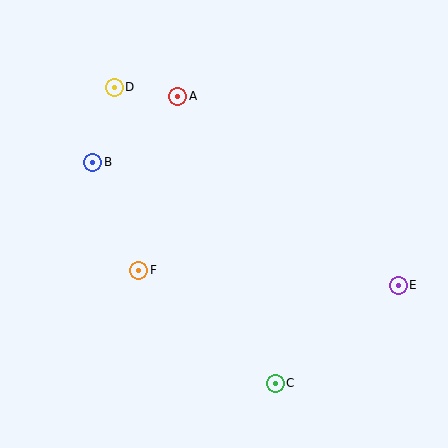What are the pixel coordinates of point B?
Point B is at (93, 162).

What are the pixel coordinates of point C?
Point C is at (275, 383).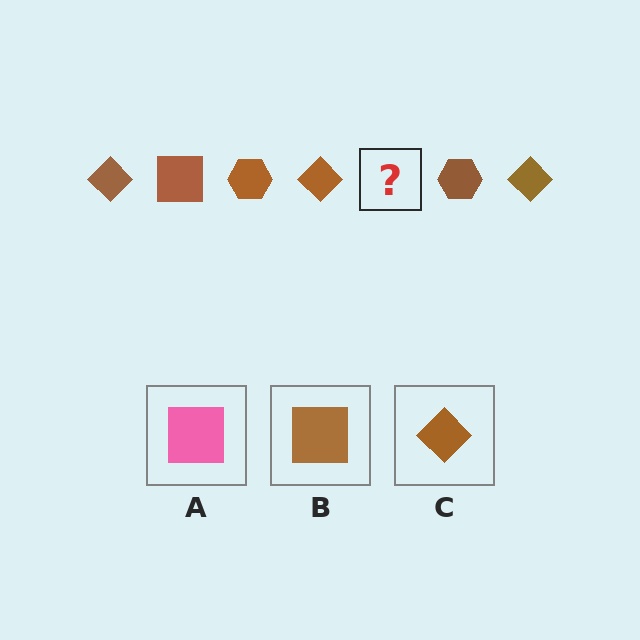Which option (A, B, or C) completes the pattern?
B.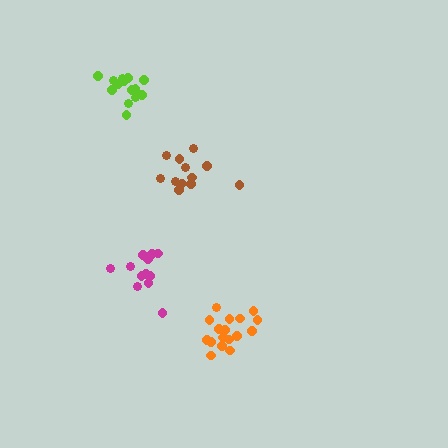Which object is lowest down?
The orange cluster is bottommost.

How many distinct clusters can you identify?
There are 4 distinct clusters.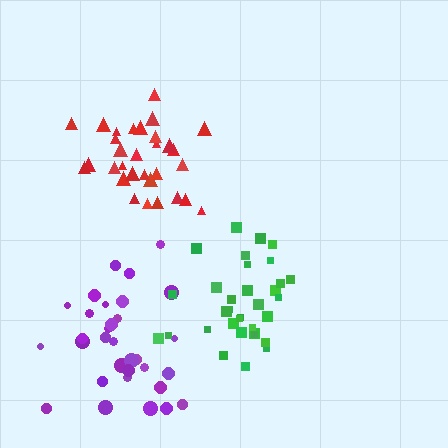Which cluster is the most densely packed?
Red.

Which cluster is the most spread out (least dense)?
Purple.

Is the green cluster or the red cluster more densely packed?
Red.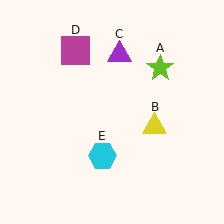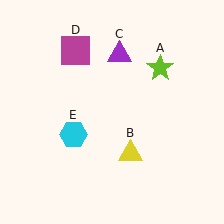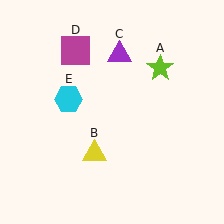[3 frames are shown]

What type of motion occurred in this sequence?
The yellow triangle (object B), cyan hexagon (object E) rotated clockwise around the center of the scene.